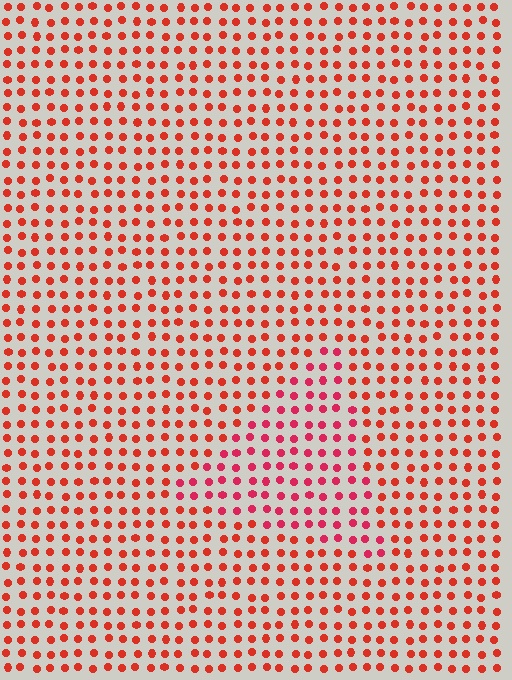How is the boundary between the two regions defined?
The boundary is defined purely by a slight shift in hue (about 22 degrees). Spacing, size, and orientation are identical on both sides.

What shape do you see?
I see a triangle.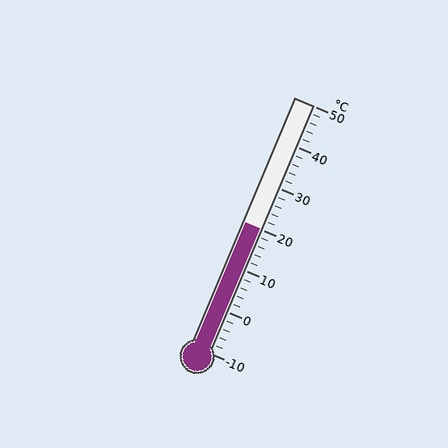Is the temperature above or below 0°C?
The temperature is above 0°C.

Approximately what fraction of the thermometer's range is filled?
The thermometer is filled to approximately 50% of its range.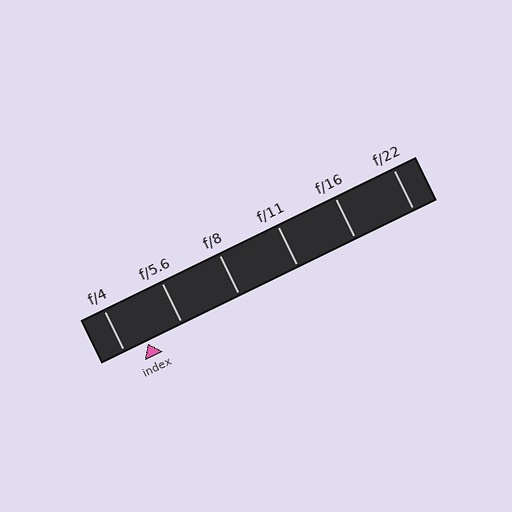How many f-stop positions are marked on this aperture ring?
There are 6 f-stop positions marked.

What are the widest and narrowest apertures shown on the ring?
The widest aperture shown is f/4 and the narrowest is f/22.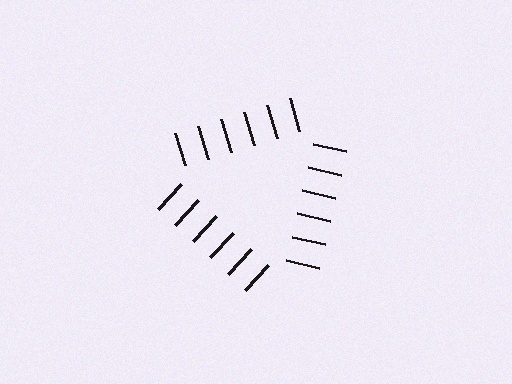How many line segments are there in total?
18 — 6 along each of the 3 edges.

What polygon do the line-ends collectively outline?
An illusory triangle — the line segments terminate on its edges but no continuous stroke is drawn.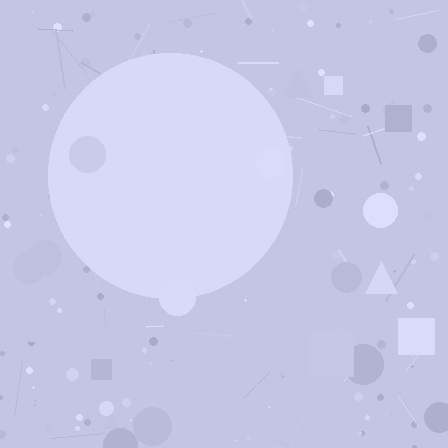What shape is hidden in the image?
A circle is hidden in the image.